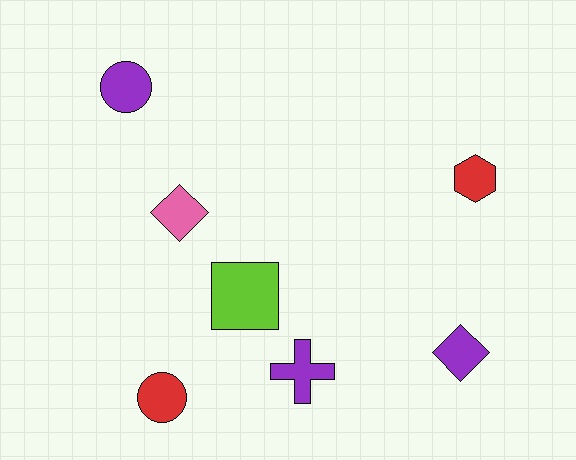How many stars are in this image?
There are no stars.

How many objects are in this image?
There are 7 objects.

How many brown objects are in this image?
There are no brown objects.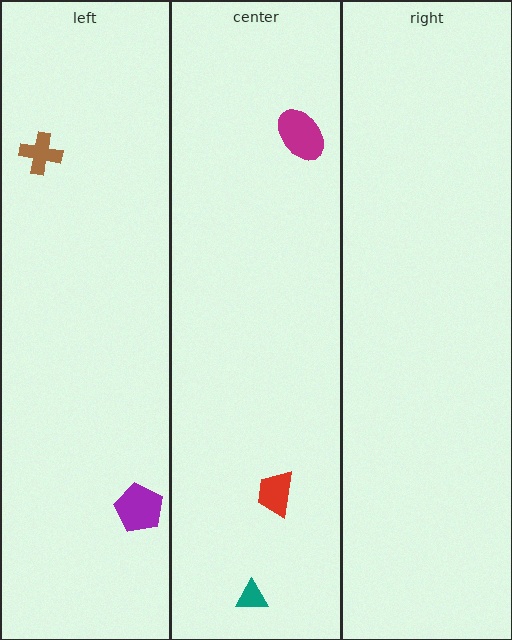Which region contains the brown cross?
The left region.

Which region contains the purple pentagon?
The left region.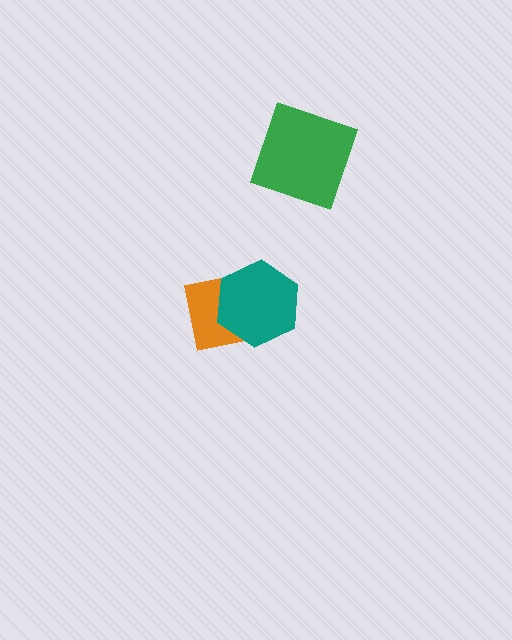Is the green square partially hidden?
No, no other shape covers it.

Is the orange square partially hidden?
Yes, it is partially covered by another shape.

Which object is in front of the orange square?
The teal hexagon is in front of the orange square.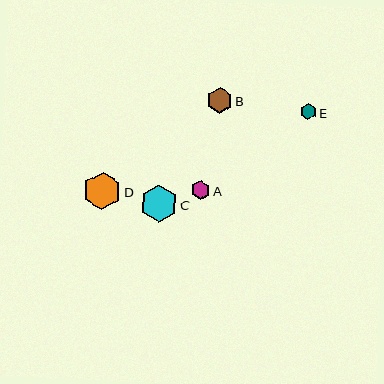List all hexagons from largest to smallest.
From largest to smallest: D, C, B, A, E.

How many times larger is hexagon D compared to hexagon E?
Hexagon D is approximately 2.4 times the size of hexagon E.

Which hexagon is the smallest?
Hexagon E is the smallest with a size of approximately 16 pixels.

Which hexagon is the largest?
Hexagon D is the largest with a size of approximately 38 pixels.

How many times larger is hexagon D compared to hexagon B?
Hexagon D is approximately 1.5 times the size of hexagon B.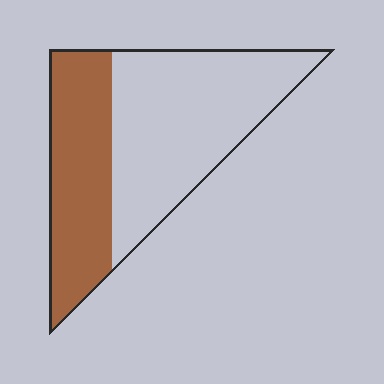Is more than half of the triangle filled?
No.